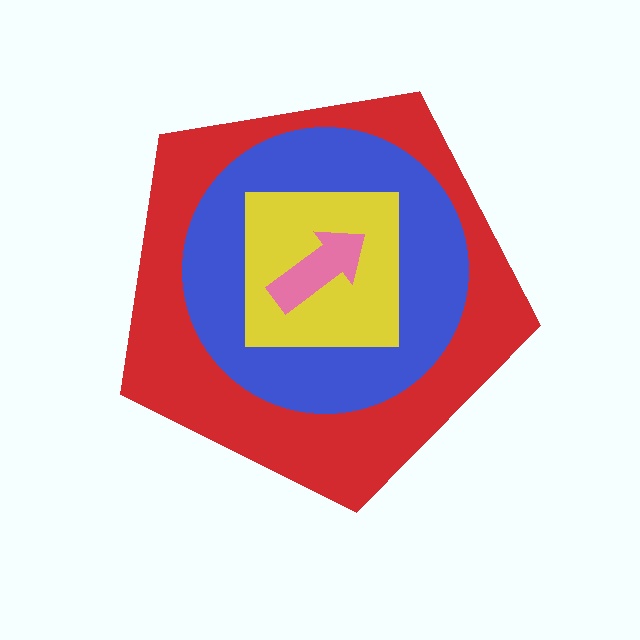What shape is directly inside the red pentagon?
The blue circle.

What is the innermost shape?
The pink arrow.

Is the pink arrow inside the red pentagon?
Yes.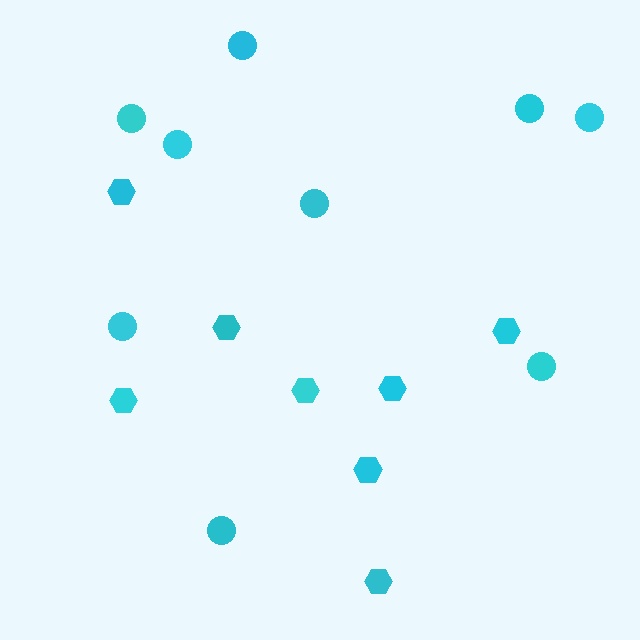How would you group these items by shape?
There are 2 groups: one group of circles (9) and one group of hexagons (8).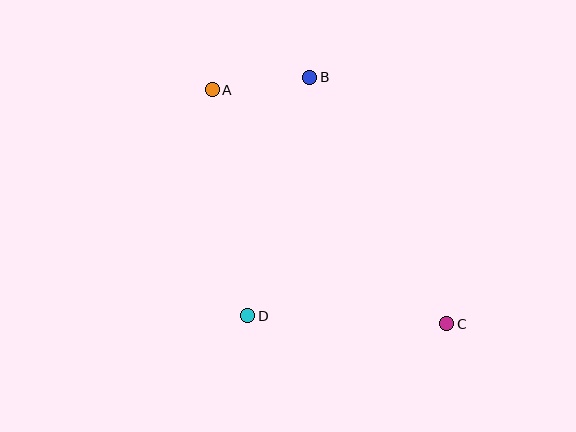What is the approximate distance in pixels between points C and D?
The distance between C and D is approximately 199 pixels.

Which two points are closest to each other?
Points A and B are closest to each other.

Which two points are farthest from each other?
Points A and C are farthest from each other.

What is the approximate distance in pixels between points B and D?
The distance between B and D is approximately 246 pixels.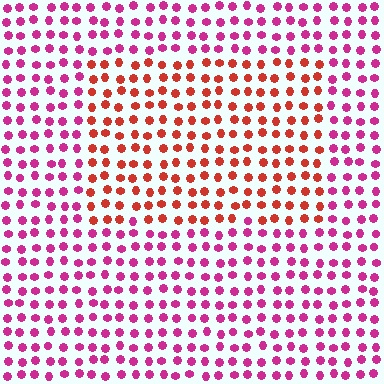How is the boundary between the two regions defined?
The boundary is defined purely by a slight shift in hue (about 42 degrees). Spacing, size, and orientation are identical on both sides.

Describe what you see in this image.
The image is filled with small magenta elements in a uniform arrangement. A rectangle-shaped region is visible where the elements are tinted to a slightly different hue, forming a subtle color boundary.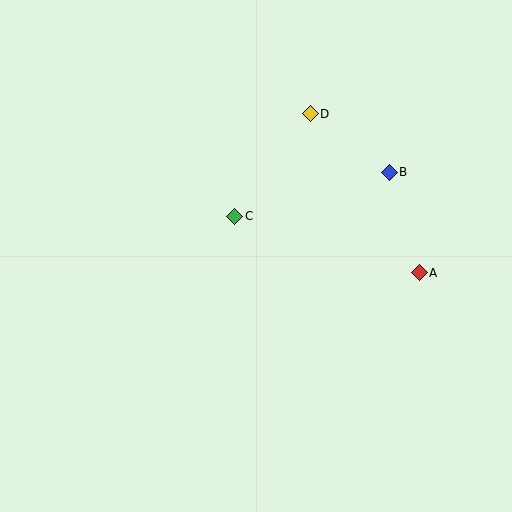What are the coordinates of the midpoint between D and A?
The midpoint between D and A is at (365, 193).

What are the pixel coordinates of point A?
Point A is at (419, 273).